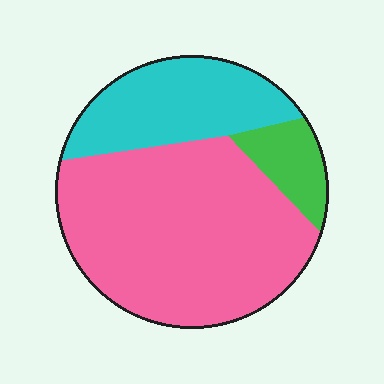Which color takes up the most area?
Pink, at roughly 65%.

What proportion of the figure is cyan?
Cyan takes up between a sixth and a third of the figure.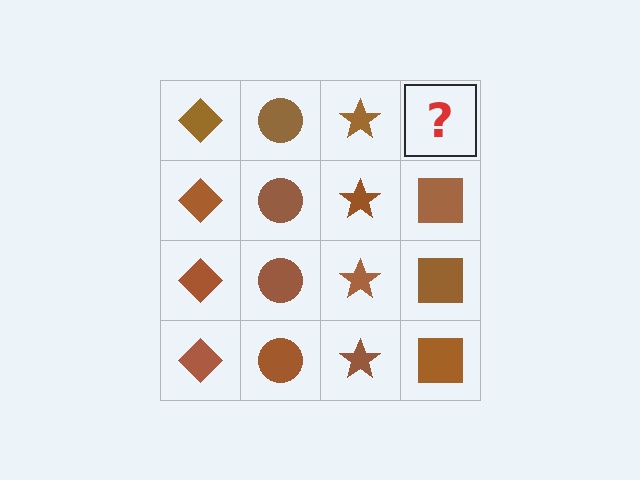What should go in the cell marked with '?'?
The missing cell should contain a brown square.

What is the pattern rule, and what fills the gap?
The rule is that each column has a consistent shape. The gap should be filled with a brown square.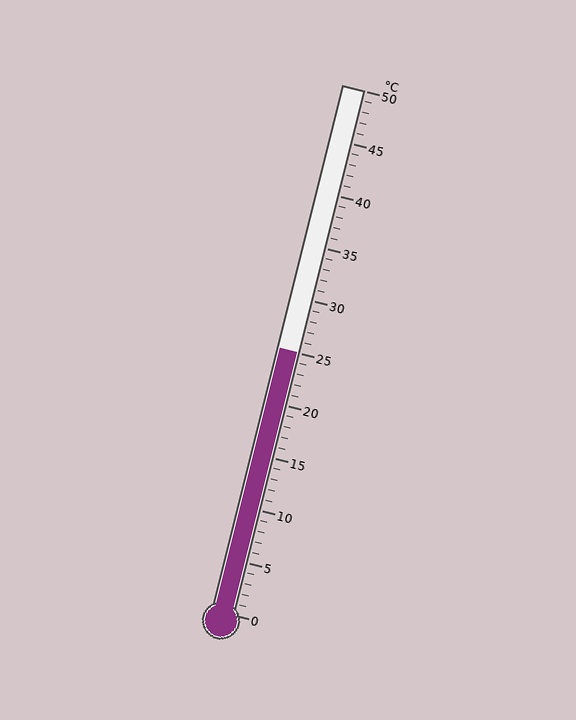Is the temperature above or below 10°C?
The temperature is above 10°C.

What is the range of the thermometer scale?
The thermometer scale ranges from 0°C to 50°C.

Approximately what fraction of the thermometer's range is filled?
The thermometer is filled to approximately 50% of its range.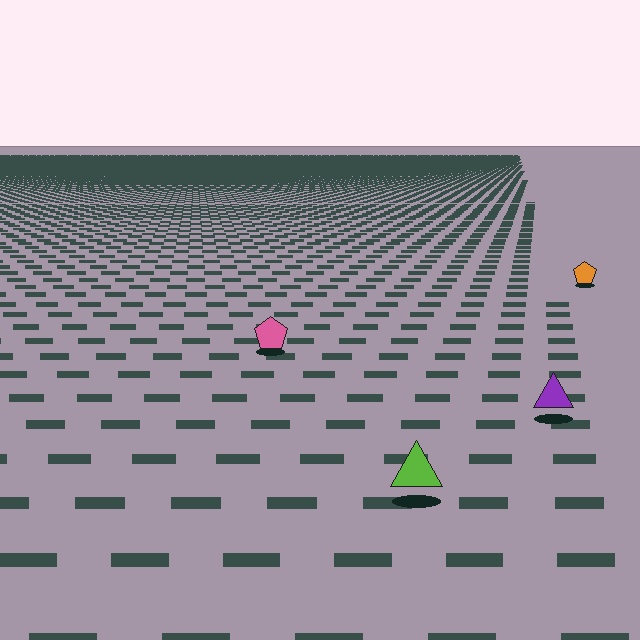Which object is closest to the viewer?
The lime triangle is closest. The texture marks near it are larger and more spread out.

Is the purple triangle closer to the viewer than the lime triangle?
No. The lime triangle is closer — you can tell from the texture gradient: the ground texture is coarser near it.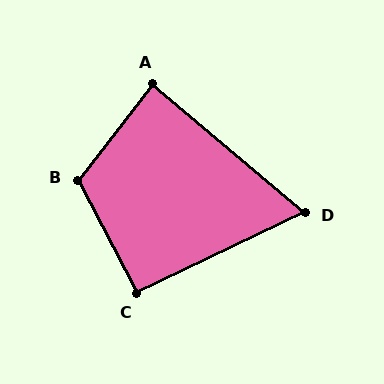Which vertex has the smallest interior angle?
D, at approximately 66 degrees.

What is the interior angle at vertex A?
Approximately 88 degrees (approximately right).